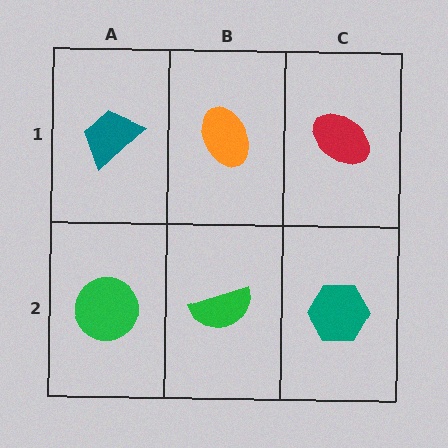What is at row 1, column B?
An orange ellipse.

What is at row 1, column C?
A red ellipse.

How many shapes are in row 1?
3 shapes.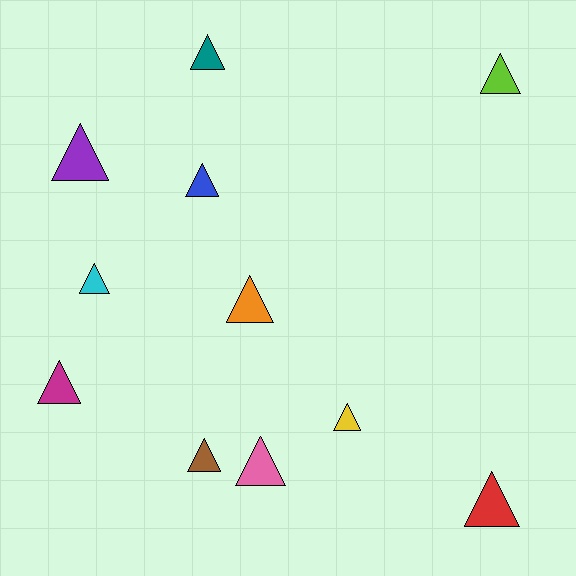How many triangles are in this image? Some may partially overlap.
There are 11 triangles.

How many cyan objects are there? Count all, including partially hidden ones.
There is 1 cyan object.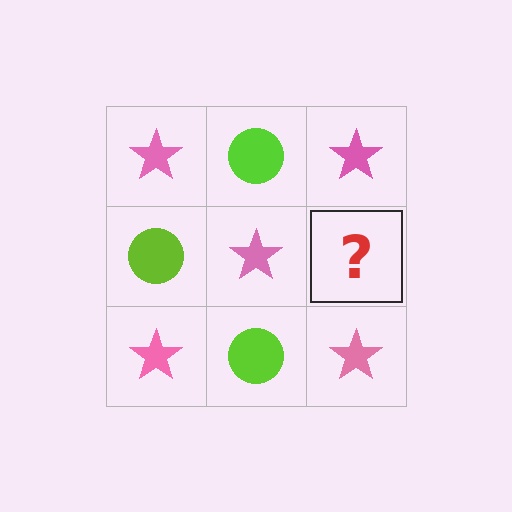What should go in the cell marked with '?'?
The missing cell should contain a lime circle.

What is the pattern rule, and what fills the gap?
The rule is that it alternates pink star and lime circle in a checkerboard pattern. The gap should be filled with a lime circle.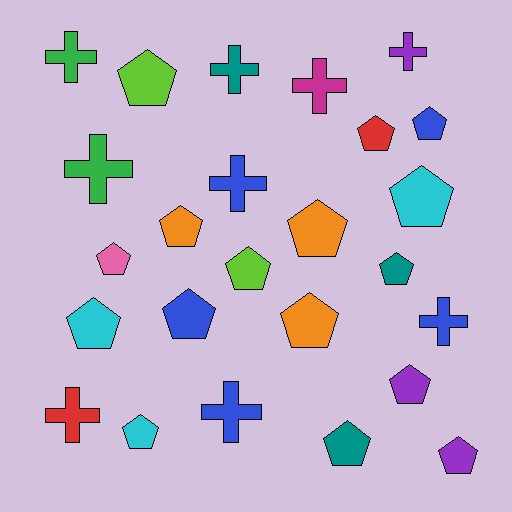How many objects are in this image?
There are 25 objects.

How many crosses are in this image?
There are 9 crosses.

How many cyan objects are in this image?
There are 3 cyan objects.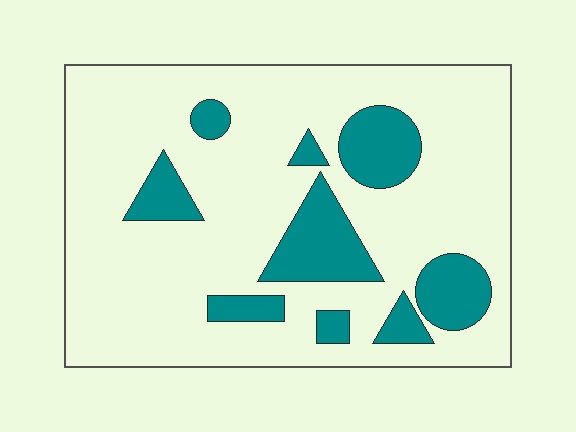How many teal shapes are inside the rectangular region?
9.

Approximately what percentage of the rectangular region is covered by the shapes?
Approximately 20%.